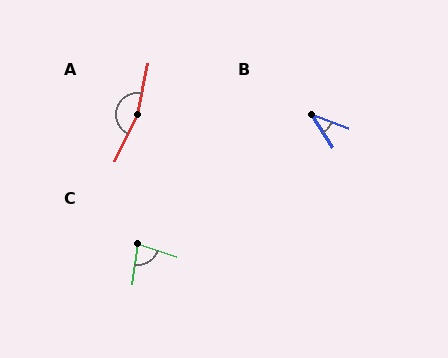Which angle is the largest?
A, at approximately 166 degrees.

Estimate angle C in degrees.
Approximately 80 degrees.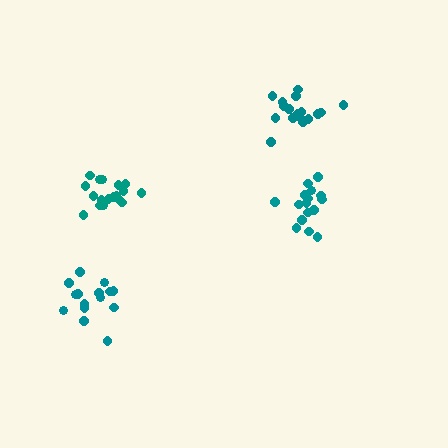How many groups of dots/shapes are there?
There are 4 groups.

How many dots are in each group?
Group 1: 15 dots, Group 2: 19 dots, Group 3: 16 dots, Group 4: 19 dots (69 total).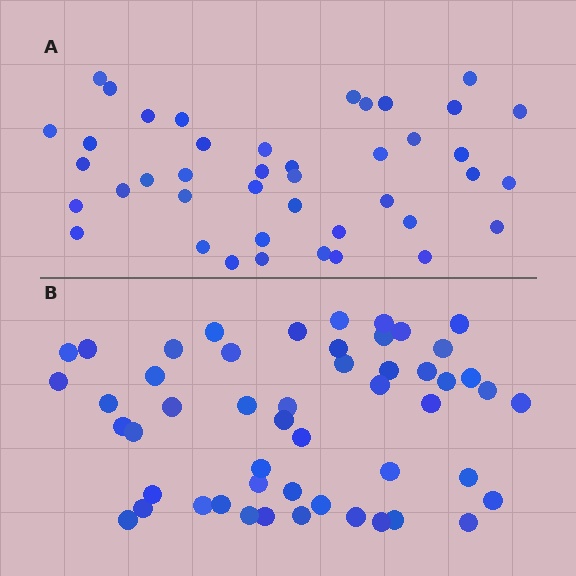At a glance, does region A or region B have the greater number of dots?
Region B (the bottom region) has more dots.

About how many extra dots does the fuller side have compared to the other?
Region B has roughly 8 or so more dots than region A.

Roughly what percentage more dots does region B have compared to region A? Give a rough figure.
About 20% more.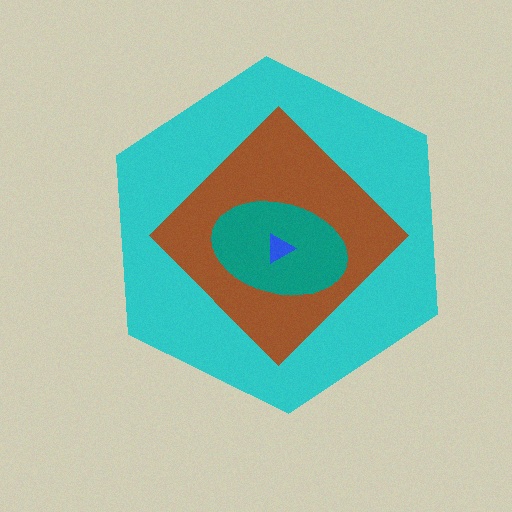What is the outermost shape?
The cyan hexagon.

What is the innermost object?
The blue triangle.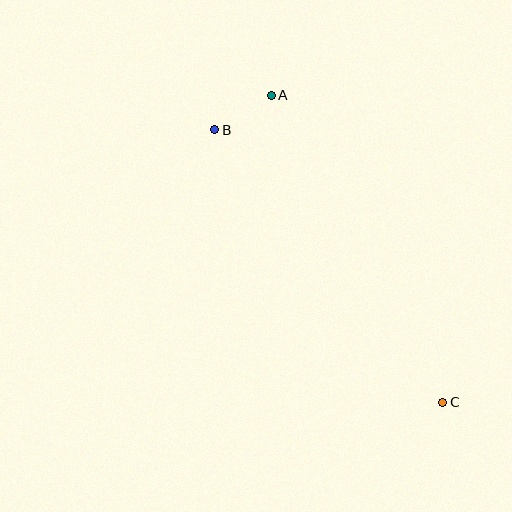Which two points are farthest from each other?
Points B and C are farthest from each other.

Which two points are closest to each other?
Points A and B are closest to each other.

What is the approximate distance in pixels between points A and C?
The distance between A and C is approximately 352 pixels.